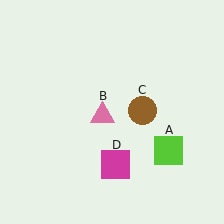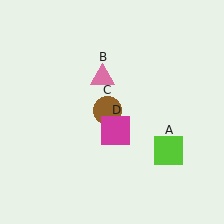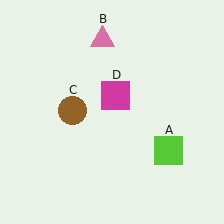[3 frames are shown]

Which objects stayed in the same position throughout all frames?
Lime square (object A) remained stationary.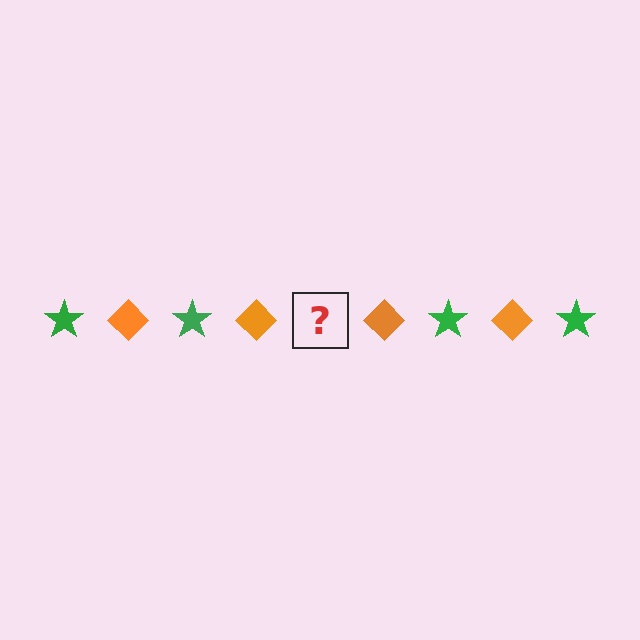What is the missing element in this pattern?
The missing element is a green star.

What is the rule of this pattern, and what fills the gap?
The rule is that the pattern alternates between green star and orange diamond. The gap should be filled with a green star.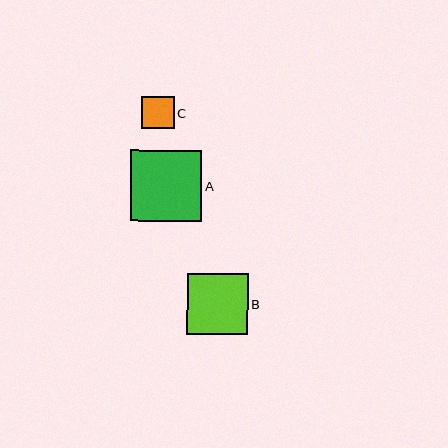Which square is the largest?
Square A is the largest with a size of approximately 72 pixels.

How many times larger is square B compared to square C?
Square B is approximately 1.9 times the size of square C.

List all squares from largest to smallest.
From largest to smallest: A, B, C.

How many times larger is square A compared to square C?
Square A is approximately 2.2 times the size of square C.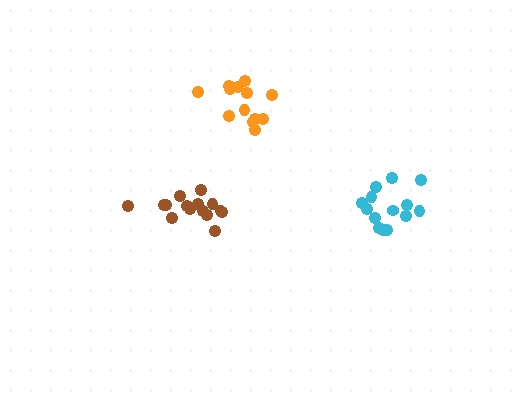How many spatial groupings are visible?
There are 3 spatial groupings.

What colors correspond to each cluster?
The clusters are colored: brown, cyan, orange.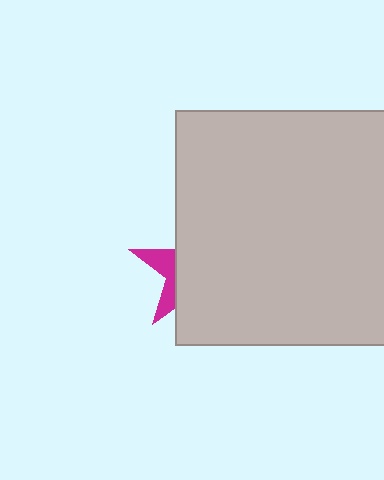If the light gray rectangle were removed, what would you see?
You would see the complete magenta star.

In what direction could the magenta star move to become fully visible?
The magenta star could move left. That would shift it out from behind the light gray rectangle entirely.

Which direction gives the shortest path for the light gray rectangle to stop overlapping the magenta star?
Moving right gives the shortest separation.